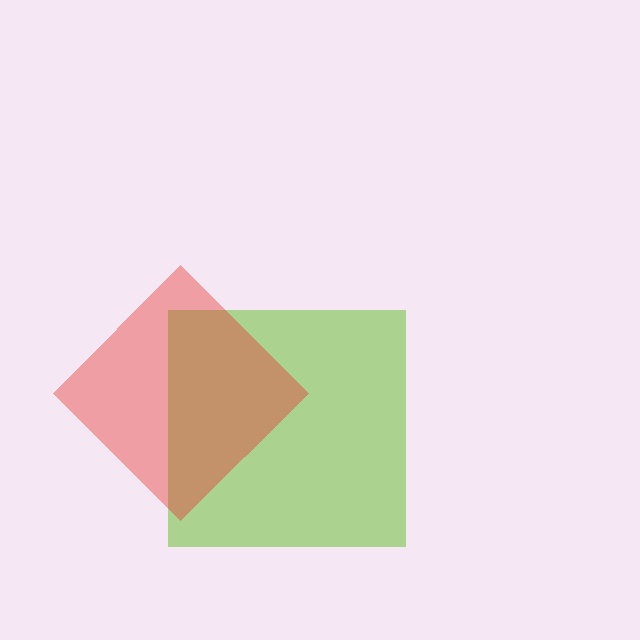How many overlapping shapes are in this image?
There are 2 overlapping shapes in the image.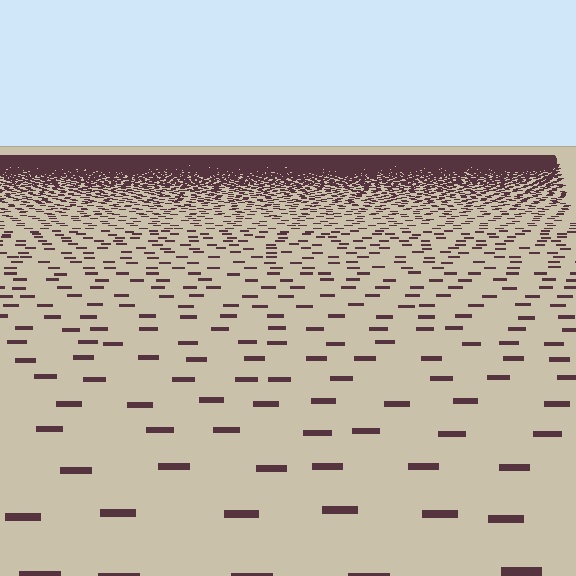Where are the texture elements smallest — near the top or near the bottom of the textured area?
Near the top.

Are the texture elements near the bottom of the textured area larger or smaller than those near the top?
Larger. Near the bottom, elements are closer to the viewer and appear at a bigger on-screen size.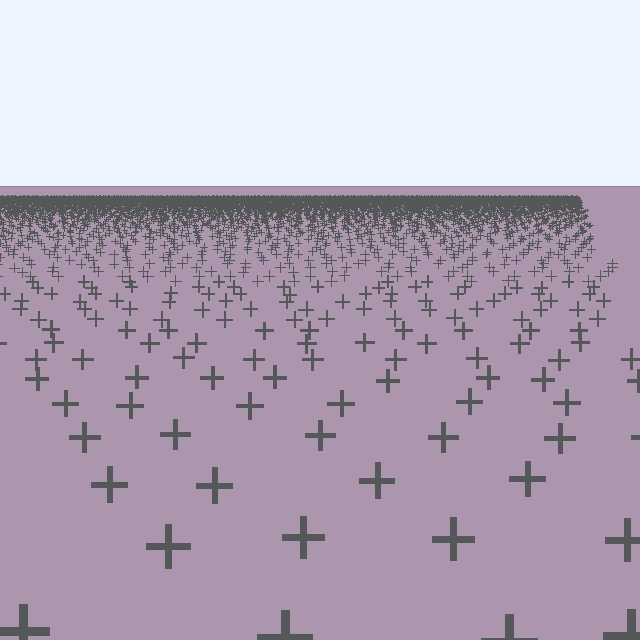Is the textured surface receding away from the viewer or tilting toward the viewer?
The surface is receding away from the viewer. Texture elements get smaller and denser toward the top.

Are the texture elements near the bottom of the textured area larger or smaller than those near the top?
Larger. Near the bottom, elements are closer to the viewer and appear at a bigger on-screen size.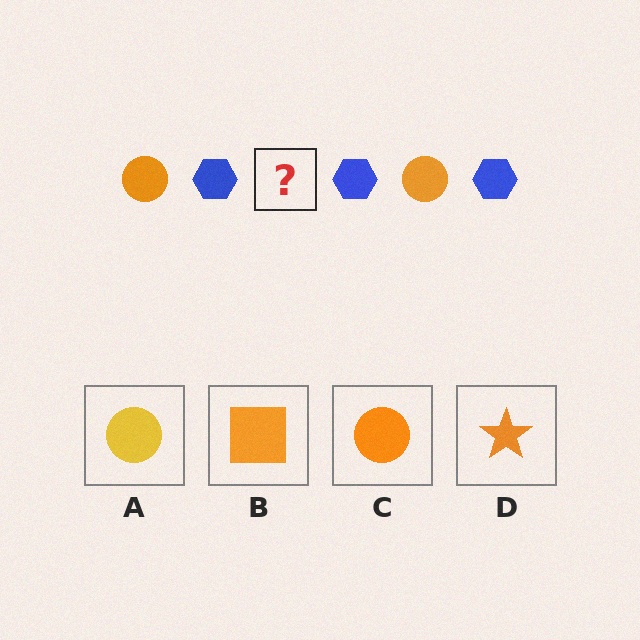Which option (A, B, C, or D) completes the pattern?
C.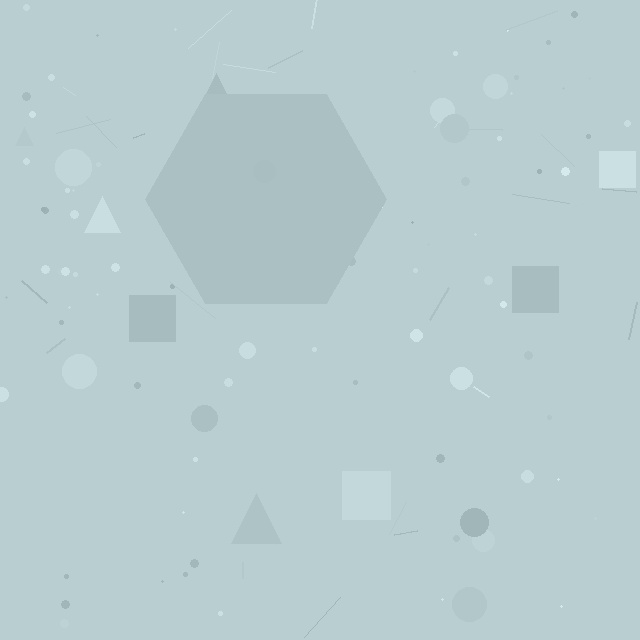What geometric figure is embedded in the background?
A hexagon is embedded in the background.